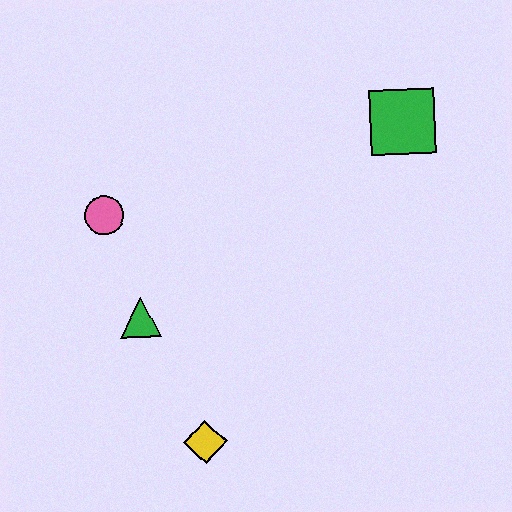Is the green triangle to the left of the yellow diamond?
Yes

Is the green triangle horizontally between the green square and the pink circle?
Yes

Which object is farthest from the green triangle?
The green square is farthest from the green triangle.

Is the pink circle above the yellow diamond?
Yes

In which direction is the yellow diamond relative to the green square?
The yellow diamond is below the green square.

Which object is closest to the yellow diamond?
The green triangle is closest to the yellow diamond.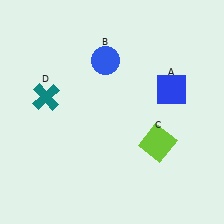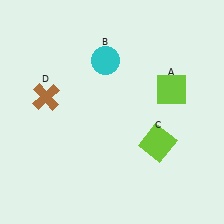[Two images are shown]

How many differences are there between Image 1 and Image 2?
There are 3 differences between the two images.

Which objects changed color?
A changed from blue to lime. B changed from blue to cyan. D changed from teal to brown.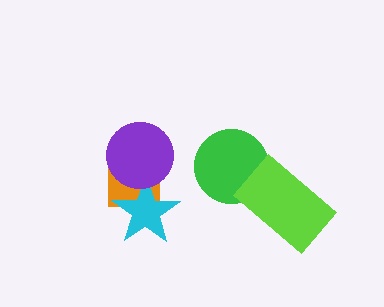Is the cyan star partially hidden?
Yes, it is partially covered by another shape.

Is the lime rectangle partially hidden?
No, no other shape covers it.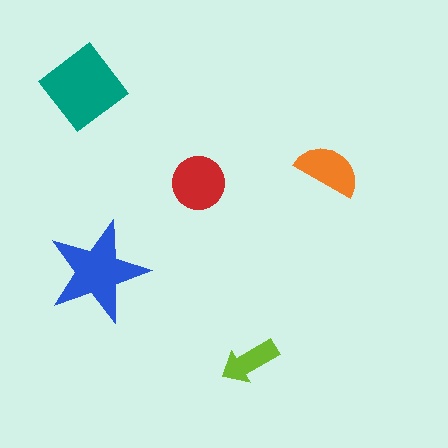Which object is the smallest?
The lime arrow.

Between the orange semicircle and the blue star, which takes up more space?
The blue star.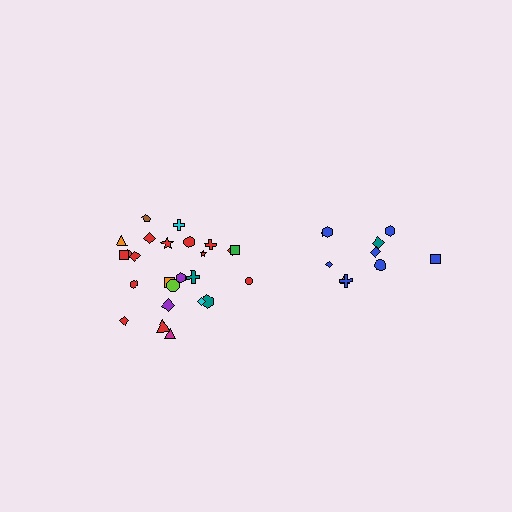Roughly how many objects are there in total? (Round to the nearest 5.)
Roughly 35 objects in total.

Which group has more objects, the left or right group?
The left group.